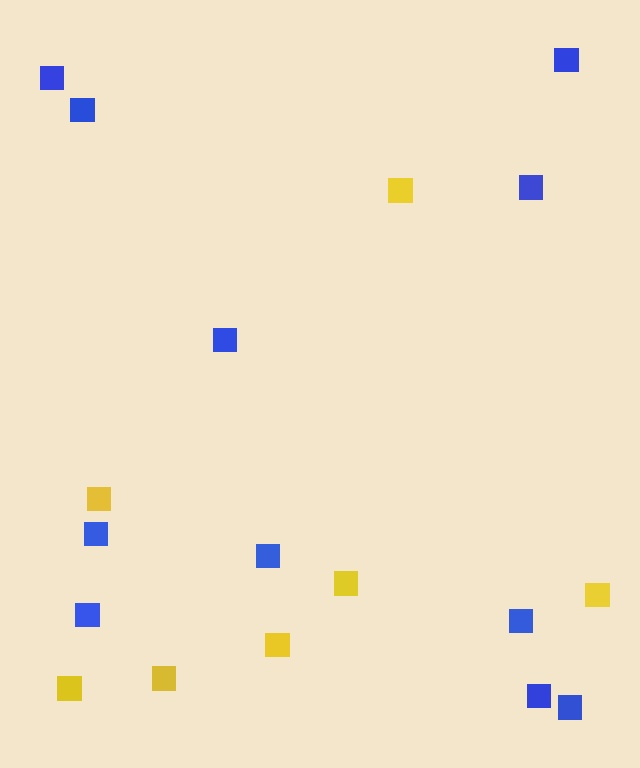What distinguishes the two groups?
There are 2 groups: one group of yellow squares (7) and one group of blue squares (11).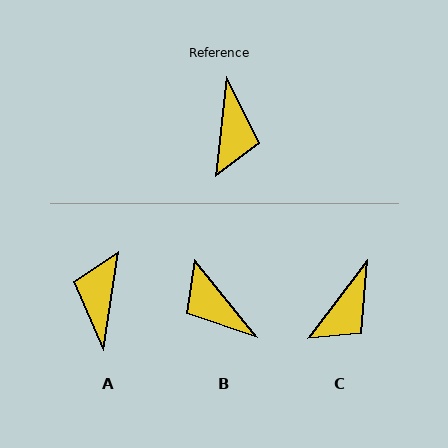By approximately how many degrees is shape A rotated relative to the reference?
Approximately 177 degrees counter-clockwise.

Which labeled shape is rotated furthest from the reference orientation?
A, about 177 degrees away.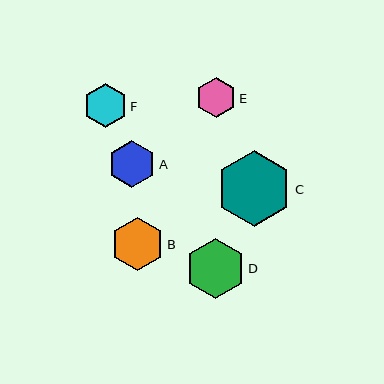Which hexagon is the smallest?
Hexagon E is the smallest with a size of approximately 40 pixels.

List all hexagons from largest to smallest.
From largest to smallest: C, D, B, A, F, E.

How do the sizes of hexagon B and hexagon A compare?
Hexagon B and hexagon A are approximately the same size.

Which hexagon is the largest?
Hexagon C is the largest with a size of approximately 75 pixels.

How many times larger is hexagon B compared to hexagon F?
Hexagon B is approximately 1.2 times the size of hexagon F.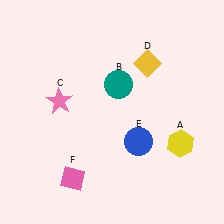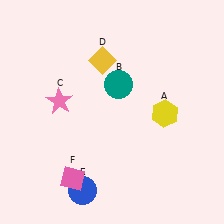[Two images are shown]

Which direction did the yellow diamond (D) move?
The yellow diamond (D) moved left.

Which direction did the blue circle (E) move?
The blue circle (E) moved left.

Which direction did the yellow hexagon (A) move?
The yellow hexagon (A) moved up.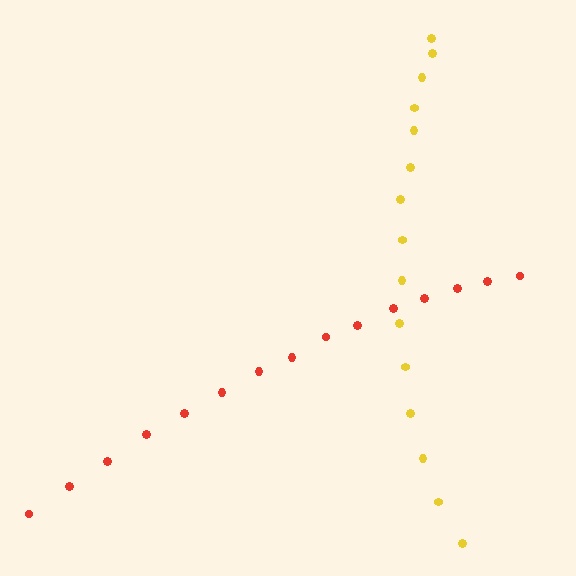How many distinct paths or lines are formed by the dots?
There are 2 distinct paths.